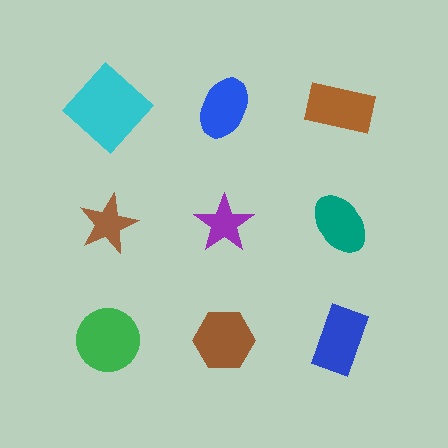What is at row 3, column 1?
A green circle.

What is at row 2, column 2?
A purple star.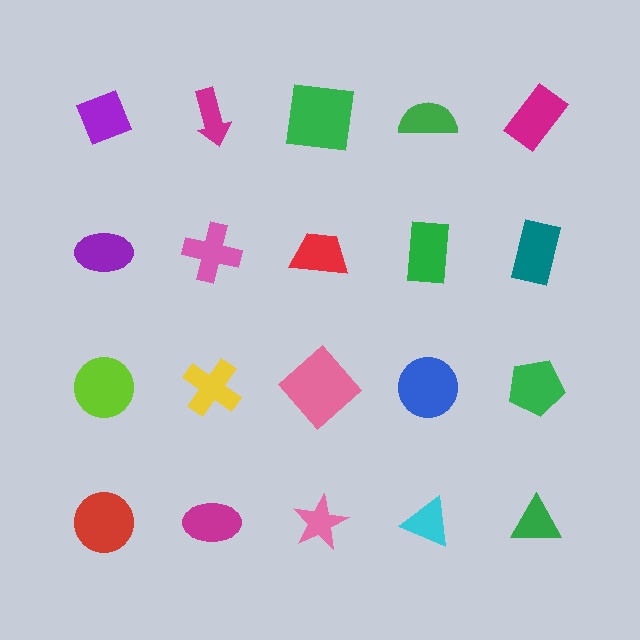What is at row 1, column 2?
A magenta arrow.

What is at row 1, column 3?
A green square.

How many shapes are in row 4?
5 shapes.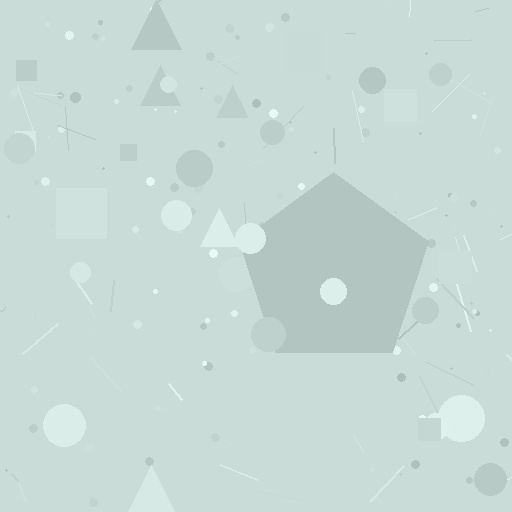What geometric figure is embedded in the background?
A pentagon is embedded in the background.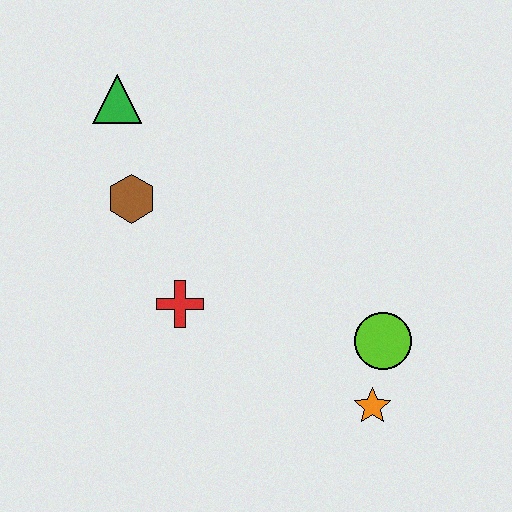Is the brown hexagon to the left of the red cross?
Yes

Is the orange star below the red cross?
Yes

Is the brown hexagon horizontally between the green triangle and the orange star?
Yes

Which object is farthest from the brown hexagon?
The orange star is farthest from the brown hexagon.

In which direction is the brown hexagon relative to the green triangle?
The brown hexagon is below the green triangle.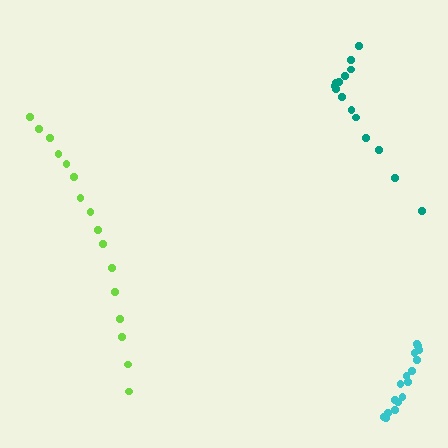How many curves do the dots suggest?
There are 3 distinct paths.